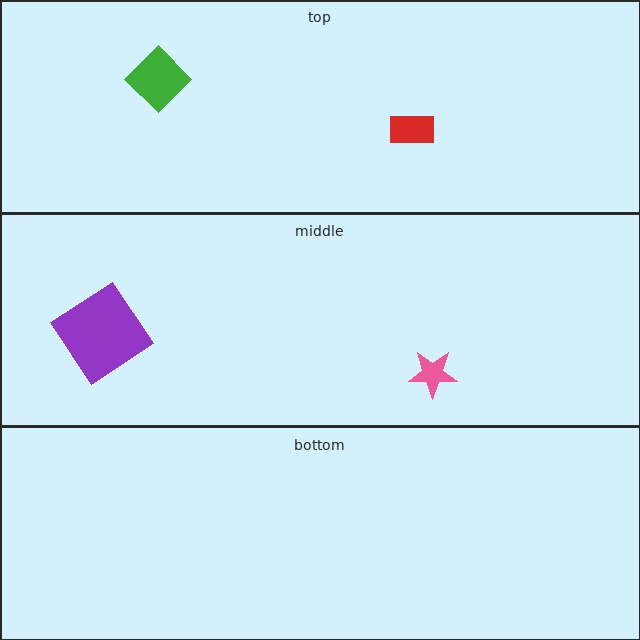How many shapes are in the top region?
2.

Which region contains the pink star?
The middle region.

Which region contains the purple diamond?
The middle region.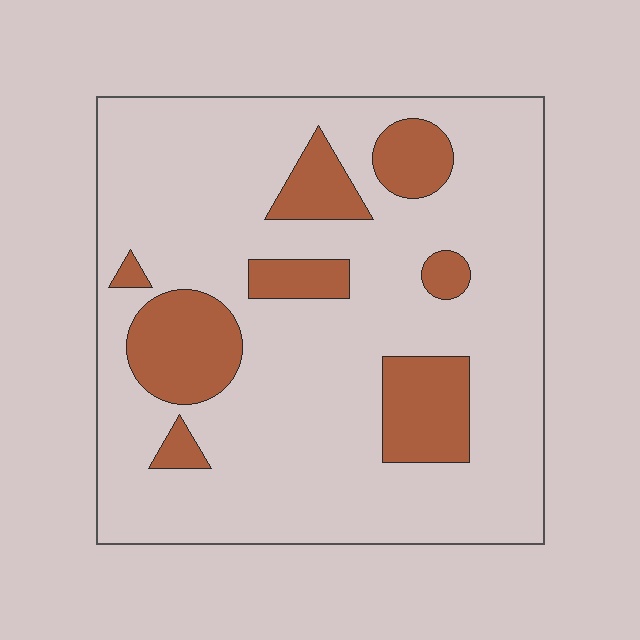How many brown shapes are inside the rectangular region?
8.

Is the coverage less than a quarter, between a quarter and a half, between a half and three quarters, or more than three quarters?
Less than a quarter.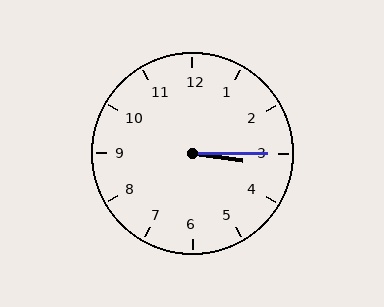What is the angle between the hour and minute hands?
Approximately 8 degrees.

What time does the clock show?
3:15.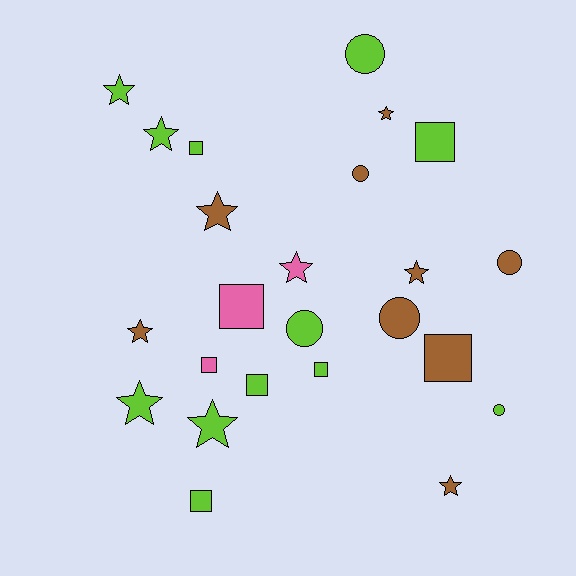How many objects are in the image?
There are 24 objects.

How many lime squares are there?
There are 5 lime squares.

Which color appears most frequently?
Lime, with 12 objects.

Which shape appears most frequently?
Star, with 10 objects.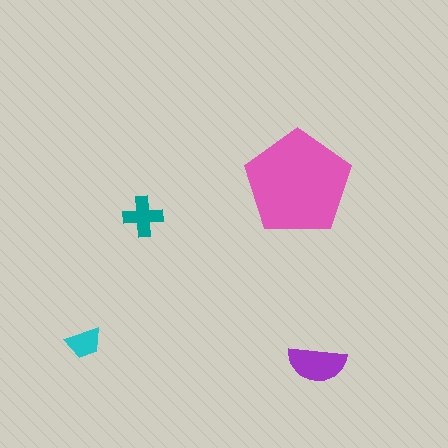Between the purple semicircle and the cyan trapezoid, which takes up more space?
The purple semicircle.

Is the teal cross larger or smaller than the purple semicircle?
Smaller.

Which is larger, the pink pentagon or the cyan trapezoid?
The pink pentagon.